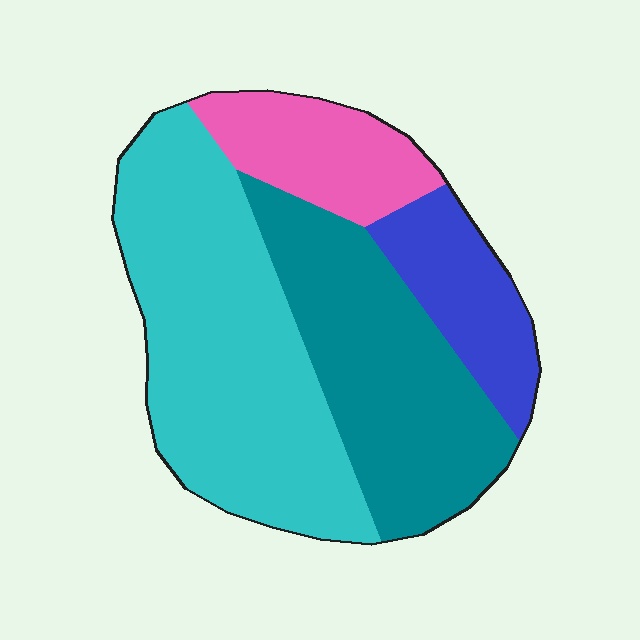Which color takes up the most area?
Cyan, at roughly 40%.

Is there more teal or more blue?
Teal.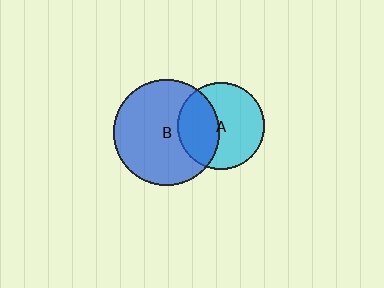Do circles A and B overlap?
Yes.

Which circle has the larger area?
Circle B (blue).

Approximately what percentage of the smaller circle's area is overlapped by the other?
Approximately 40%.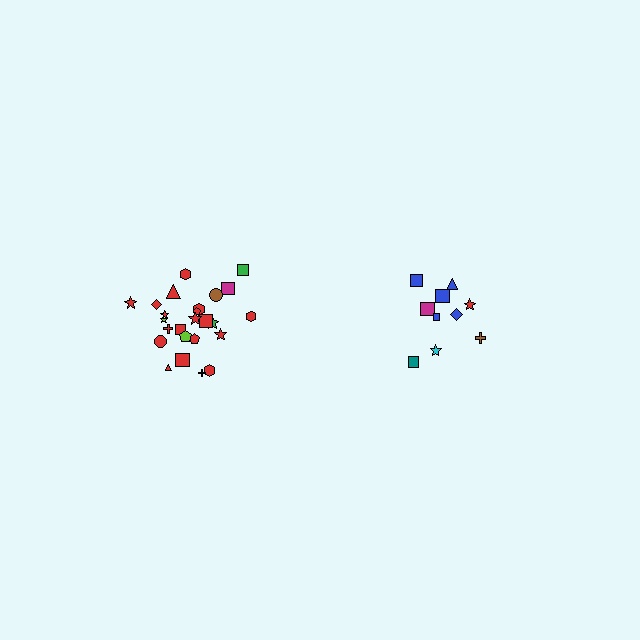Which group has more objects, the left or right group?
The left group.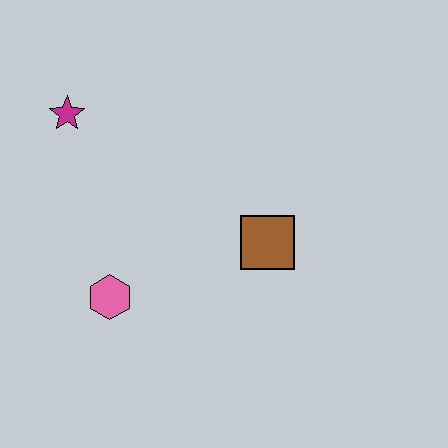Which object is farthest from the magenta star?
The brown square is farthest from the magenta star.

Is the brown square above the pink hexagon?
Yes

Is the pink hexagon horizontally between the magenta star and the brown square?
Yes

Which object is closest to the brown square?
The pink hexagon is closest to the brown square.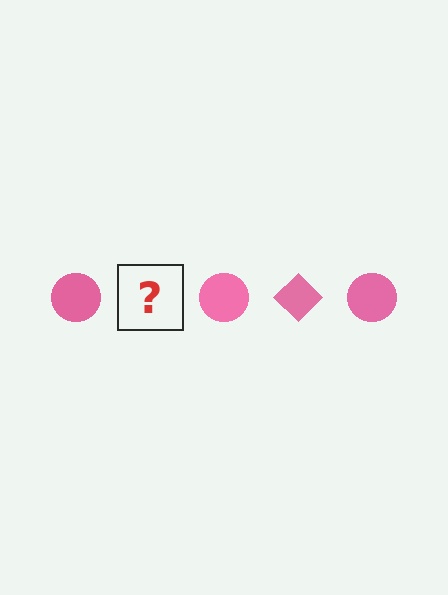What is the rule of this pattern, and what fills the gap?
The rule is that the pattern cycles through circle, diamond shapes in pink. The gap should be filled with a pink diamond.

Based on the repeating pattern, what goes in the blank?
The blank should be a pink diamond.